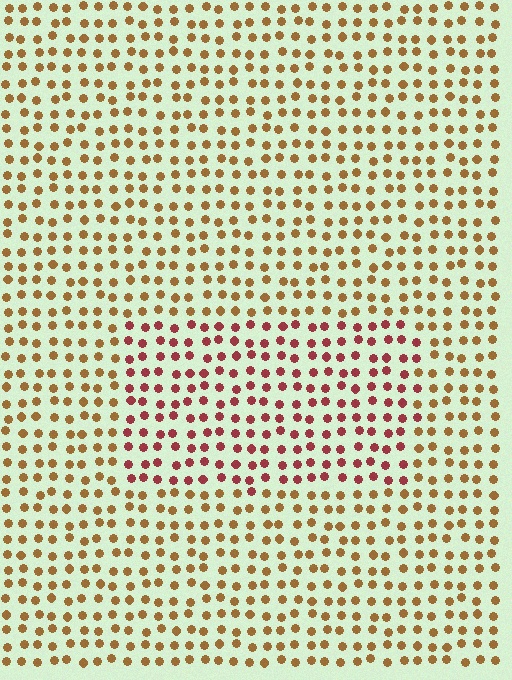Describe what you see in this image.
The image is filled with small brown elements in a uniform arrangement. A rectangle-shaped region is visible where the elements are tinted to a slightly different hue, forming a subtle color boundary.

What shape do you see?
I see a rectangle.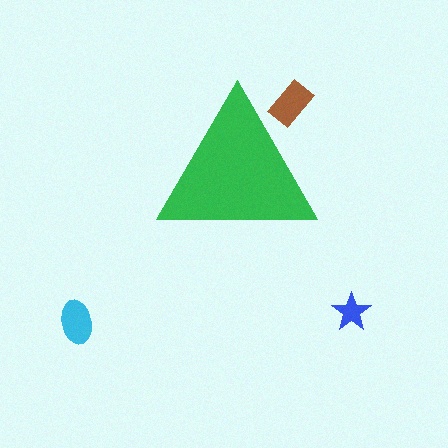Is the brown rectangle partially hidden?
Yes, the brown rectangle is partially hidden behind the green triangle.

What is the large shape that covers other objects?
A green triangle.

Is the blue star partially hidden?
No, the blue star is fully visible.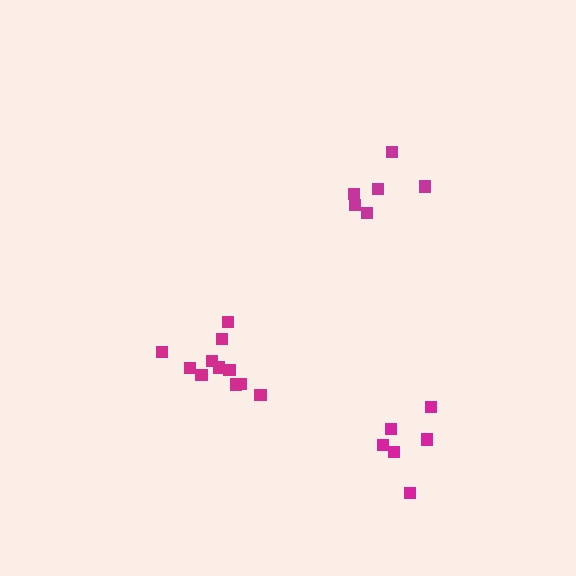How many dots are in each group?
Group 1: 6 dots, Group 2: 6 dots, Group 3: 11 dots (23 total).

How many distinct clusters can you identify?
There are 3 distinct clusters.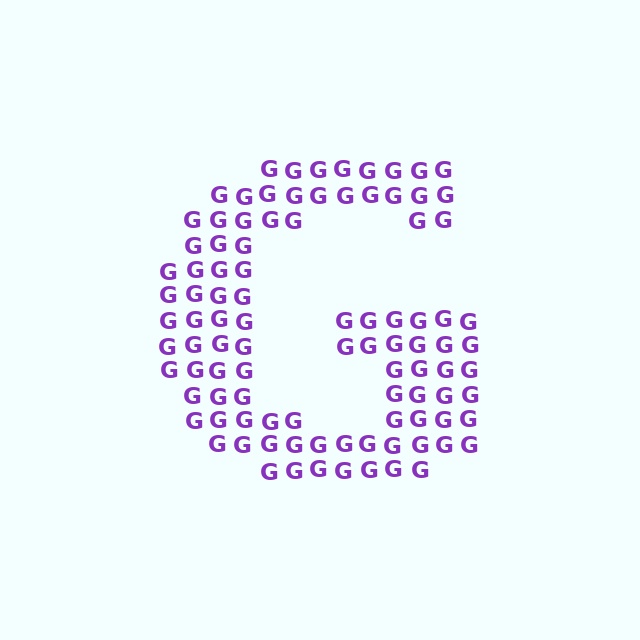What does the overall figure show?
The overall figure shows the letter G.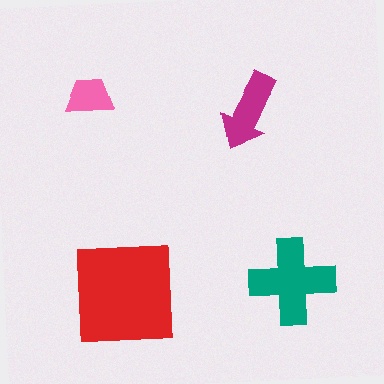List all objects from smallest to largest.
The pink trapezoid, the magenta arrow, the teal cross, the red square.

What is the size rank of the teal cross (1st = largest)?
2nd.